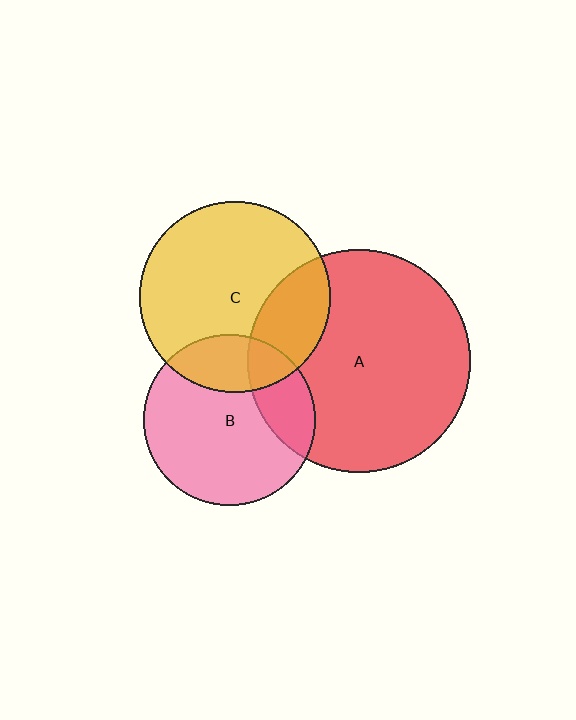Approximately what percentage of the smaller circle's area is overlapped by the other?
Approximately 20%.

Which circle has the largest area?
Circle A (red).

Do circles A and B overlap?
Yes.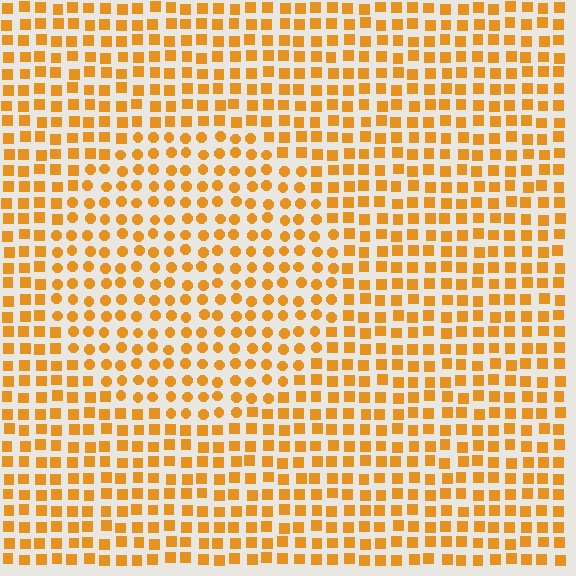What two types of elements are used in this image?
The image uses circles inside the circle region and squares outside it.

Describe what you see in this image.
The image is filled with small orange elements arranged in a uniform grid. A circle-shaped region contains circles, while the surrounding area contains squares. The boundary is defined purely by the change in element shape.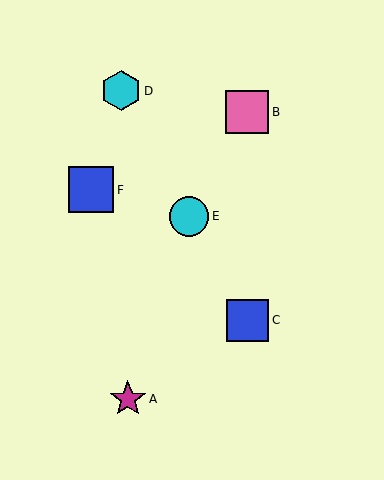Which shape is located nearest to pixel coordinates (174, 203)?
The cyan circle (labeled E) at (189, 216) is nearest to that location.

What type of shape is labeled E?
Shape E is a cyan circle.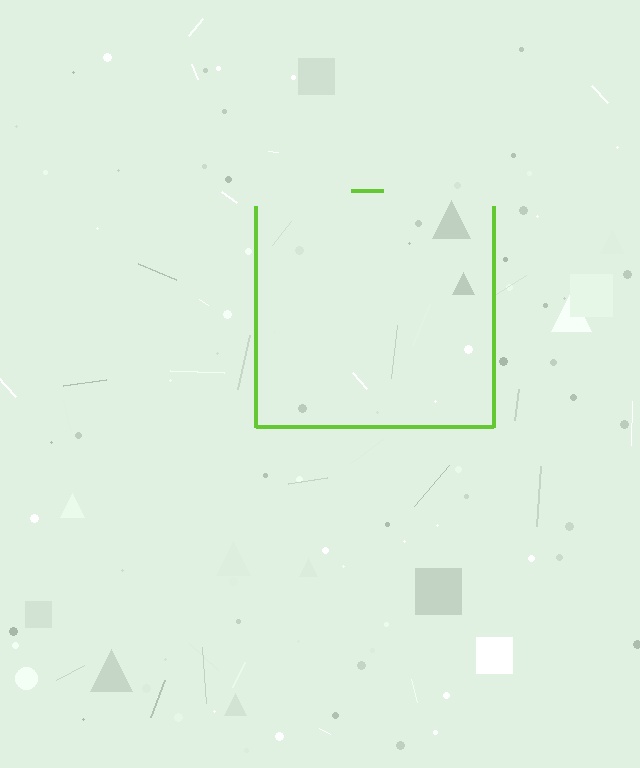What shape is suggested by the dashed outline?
The dashed outline suggests a square.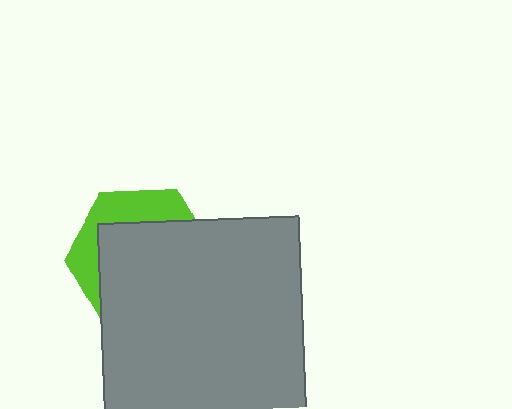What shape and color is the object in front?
The object in front is a gray square.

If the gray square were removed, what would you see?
You would see the complete lime hexagon.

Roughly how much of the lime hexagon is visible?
A small part of it is visible (roughly 31%).